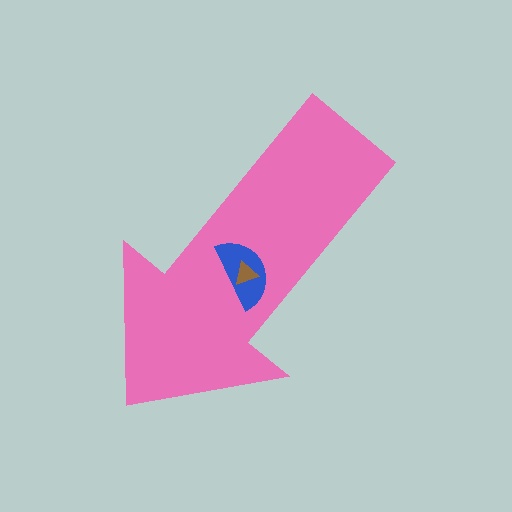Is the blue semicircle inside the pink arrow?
Yes.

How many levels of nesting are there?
3.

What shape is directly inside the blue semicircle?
The brown triangle.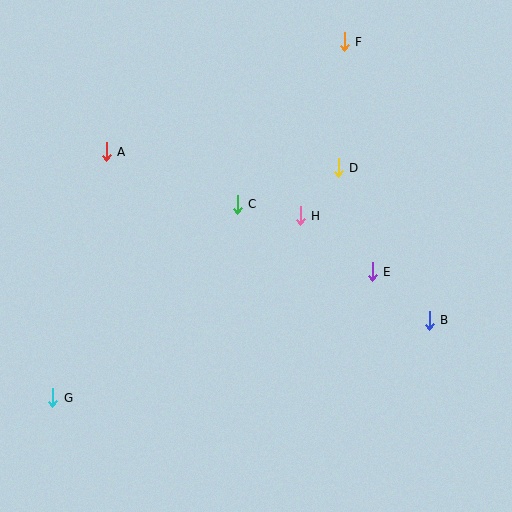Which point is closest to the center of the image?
Point C at (237, 204) is closest to the center.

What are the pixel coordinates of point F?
Point F is at (344, 42).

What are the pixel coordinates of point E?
Point E is at (372, 272).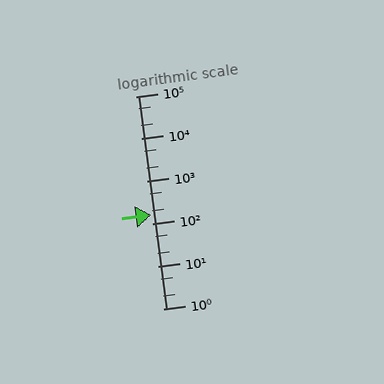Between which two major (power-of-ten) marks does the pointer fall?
The pointer is between 100 and 1000.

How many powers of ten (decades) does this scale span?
The scale spans 5 decades, from 1 to 100000.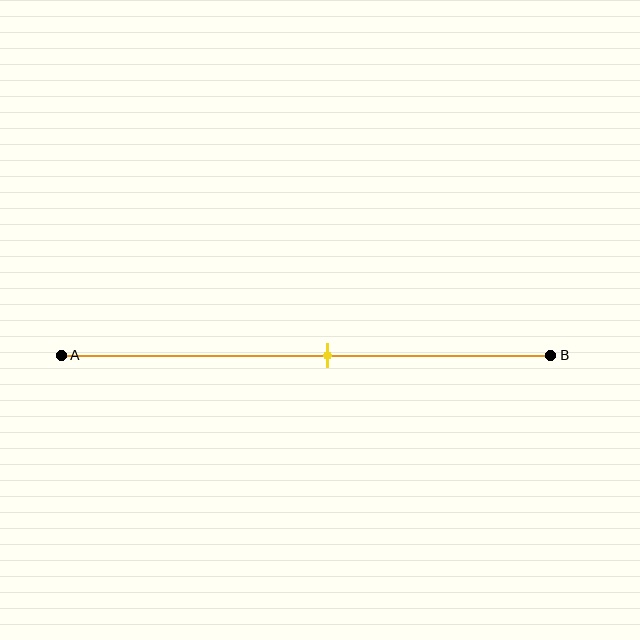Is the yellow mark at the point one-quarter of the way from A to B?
No, the mark is at about 55% from A, not at the 25% one-quarter point.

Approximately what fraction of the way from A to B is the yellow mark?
The yellow mark is approximately 55% of the way from A to B.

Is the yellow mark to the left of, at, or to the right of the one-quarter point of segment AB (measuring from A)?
The yellow mark is to the right of the one-quarter point of segment AB.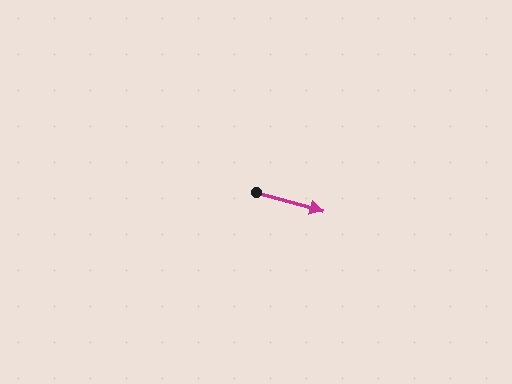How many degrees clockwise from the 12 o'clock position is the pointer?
Approximately 106 degrees.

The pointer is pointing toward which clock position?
Roughly 4 o'clock.